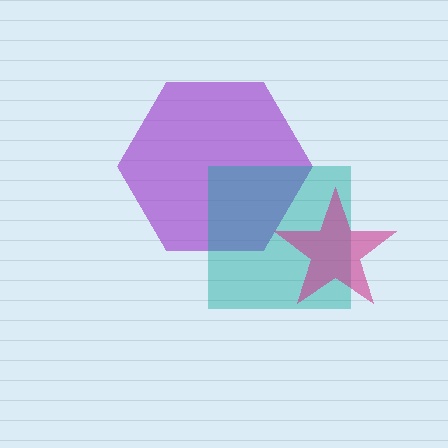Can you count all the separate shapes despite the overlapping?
Yes, there are 3 separate shapes.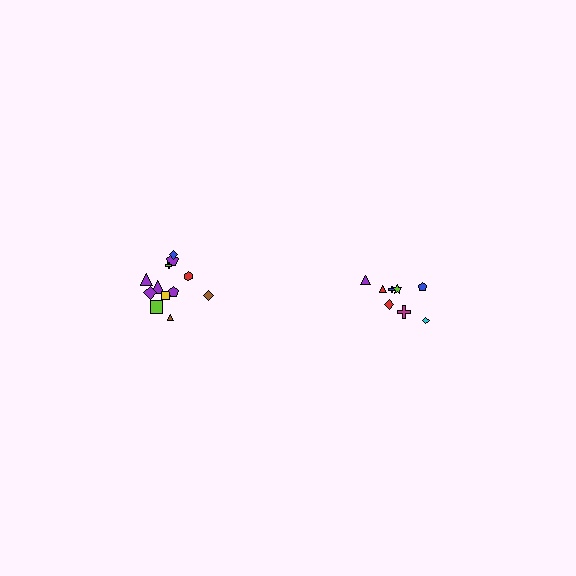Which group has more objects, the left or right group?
The left group.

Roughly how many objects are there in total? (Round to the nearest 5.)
Roughly 20 objects in total.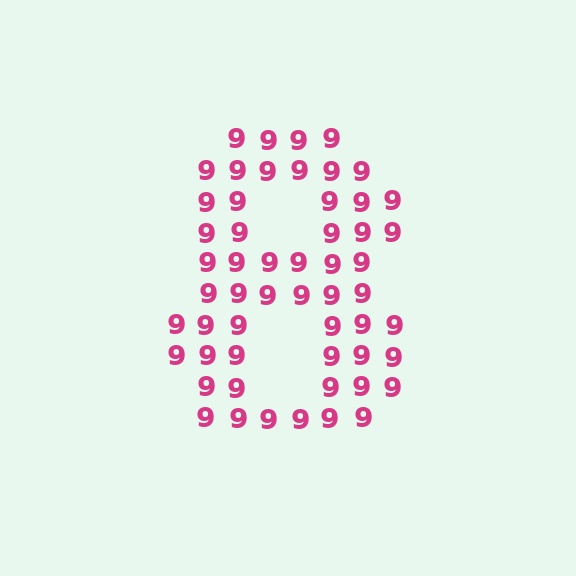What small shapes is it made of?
It is made of small digit 9's.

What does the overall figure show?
The overall figure shows the digit 8.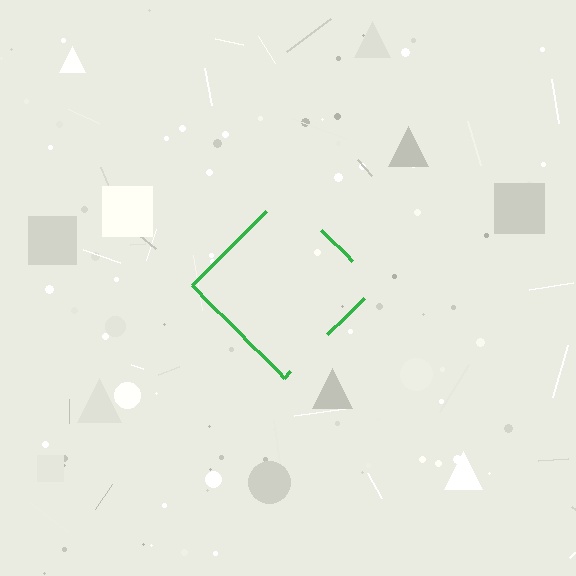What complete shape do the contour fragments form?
The contour fragments form a diamond.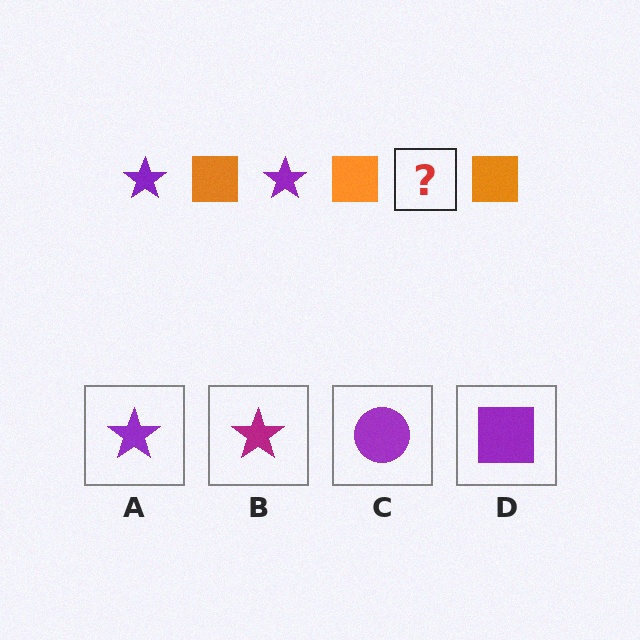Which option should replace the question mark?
Option A.